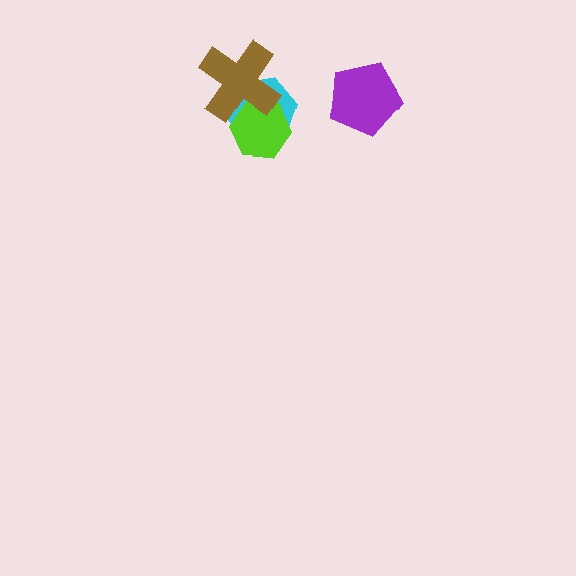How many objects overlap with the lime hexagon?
2 objects overlap with the lime hexagon.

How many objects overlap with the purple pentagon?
0 objects overlap with the purple pentagon.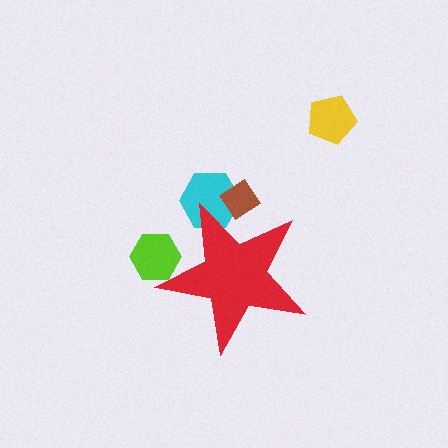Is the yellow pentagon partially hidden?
No, the yellow pentagon is fully visible.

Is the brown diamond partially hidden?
Yes, the brown diamond is partially hidden behind the red star.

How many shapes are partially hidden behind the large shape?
3 shapes are partially hidden.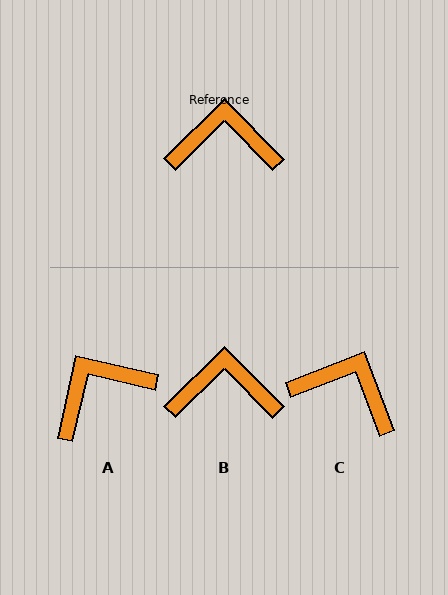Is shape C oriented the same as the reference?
No, it is off by about 24 degrees.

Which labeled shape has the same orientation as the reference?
B.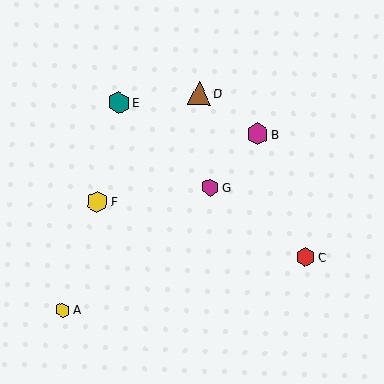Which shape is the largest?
The brown triangle (labeled D) is the largest.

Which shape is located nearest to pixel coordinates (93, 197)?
The yellow hexagon (labeled F) at (97, 202) is nearest to that location.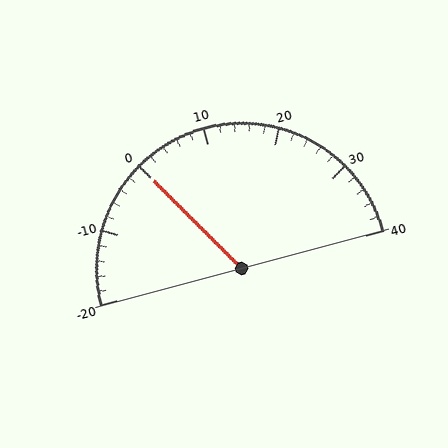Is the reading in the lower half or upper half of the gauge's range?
The reading is in the lower half of the range (-20 to 40).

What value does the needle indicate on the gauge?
The needle indicates approximately 0.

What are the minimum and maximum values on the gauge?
The gauge ranges from -20 to 40.